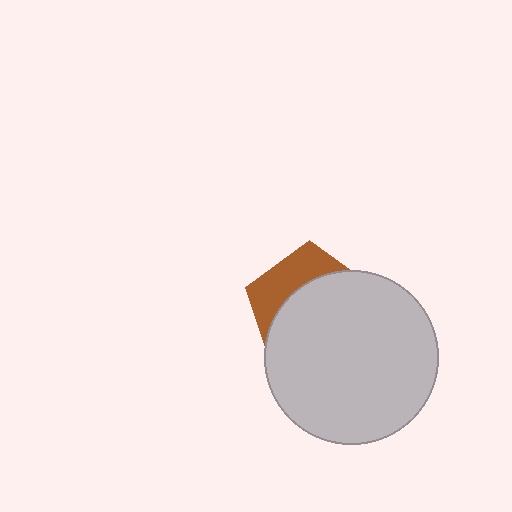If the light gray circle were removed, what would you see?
You would see the complete brown pentagon.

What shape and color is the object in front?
The object in front is a light gray circle.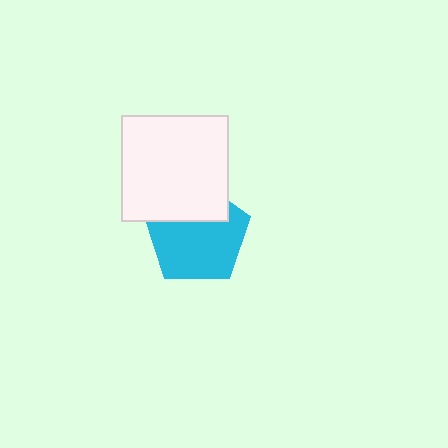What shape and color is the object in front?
The object in front is a white square.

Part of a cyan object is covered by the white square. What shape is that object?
It is a pentagon.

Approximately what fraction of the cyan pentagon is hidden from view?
Roughly 31% of the cyan pentagon is hidden behind the white square.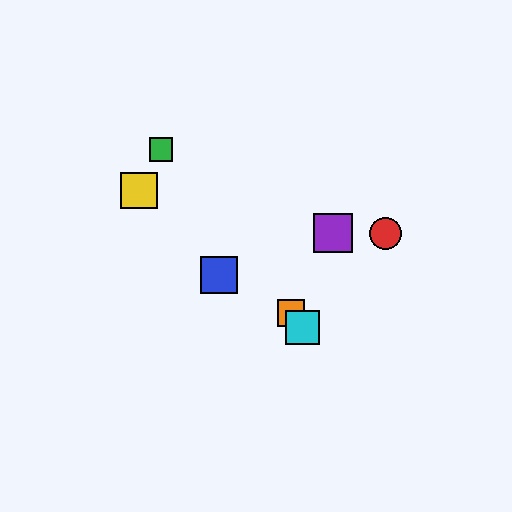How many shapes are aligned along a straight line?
3 shapes (the green square, the orange square, the cyan square) are aligned along a straight line.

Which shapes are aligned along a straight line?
The green square, the orange square, the cyan square are aligned along a straight line.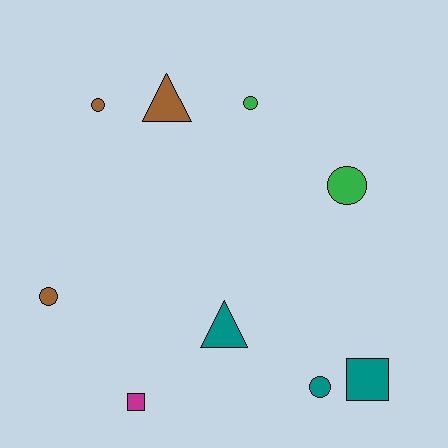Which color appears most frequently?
Brown, with 3 objects.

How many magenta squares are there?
There is 1 magenta square.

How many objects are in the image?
There are 9 objects.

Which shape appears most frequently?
Circle, with 5 objects.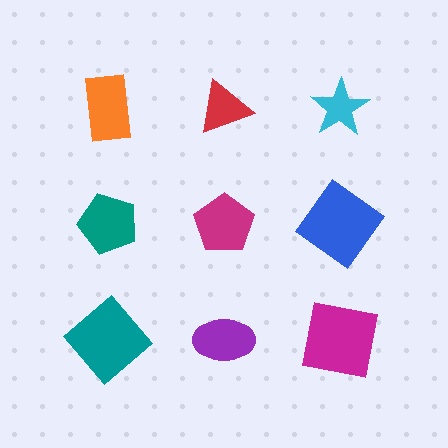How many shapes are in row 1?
3 shapes.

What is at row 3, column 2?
A purple ellipse.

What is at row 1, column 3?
A cyan star.